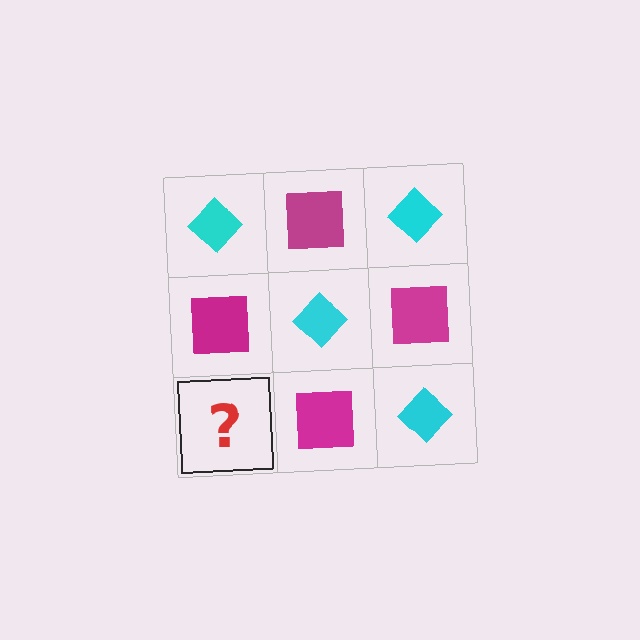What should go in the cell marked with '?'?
The missing cell should contain a cyan diamond.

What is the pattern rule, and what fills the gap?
The rule is that it alternates cyan diamond and magenta square in a checkerboard pattern. The gap should be filled with a cyan diamond.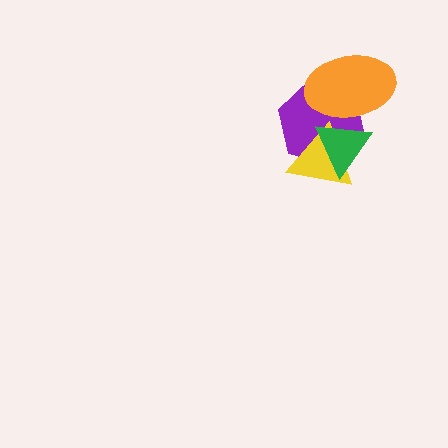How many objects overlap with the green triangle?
3 objects overlap with the green triangle.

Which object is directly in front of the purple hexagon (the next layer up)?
The yellow triangle is directly in front of the purple hexagon.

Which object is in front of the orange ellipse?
The green triangle is in front of the orange ellipse.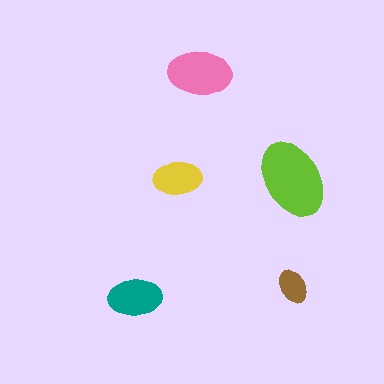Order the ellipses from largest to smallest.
the lime one, the pink one, the teal one, the yellow one, the brown one.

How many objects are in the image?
There are 5 objects in the image.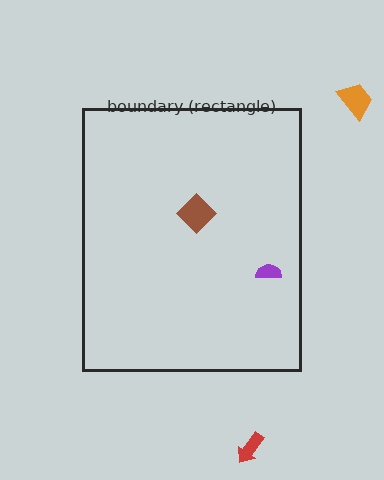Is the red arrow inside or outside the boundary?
Outside.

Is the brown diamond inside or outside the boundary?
Inside.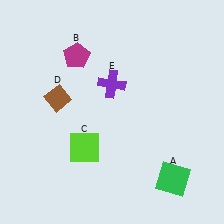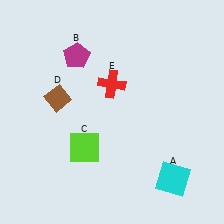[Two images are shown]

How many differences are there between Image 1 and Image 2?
There are 2 differences between the two images.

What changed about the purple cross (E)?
In Image 1, E is purple. In Image 2, it changed to red.